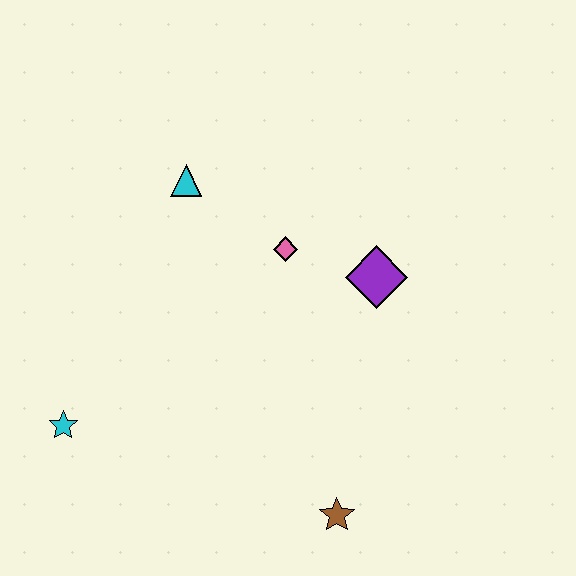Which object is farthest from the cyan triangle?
The brown star is farthest from the cyan triangle.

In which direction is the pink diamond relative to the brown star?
The pink diamond is above the brown star.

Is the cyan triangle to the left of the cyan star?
No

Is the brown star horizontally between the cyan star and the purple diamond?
Yes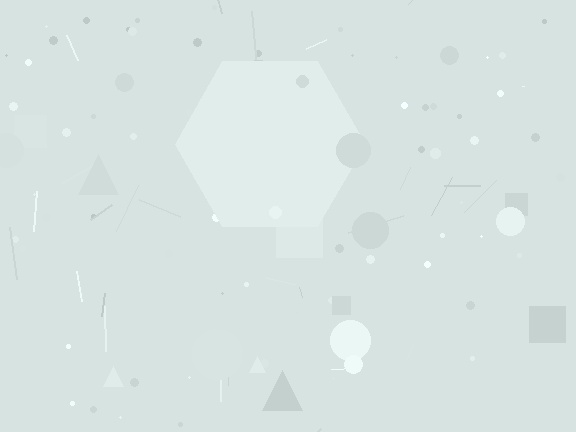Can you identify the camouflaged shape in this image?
The camouflaged shape is a hexagon.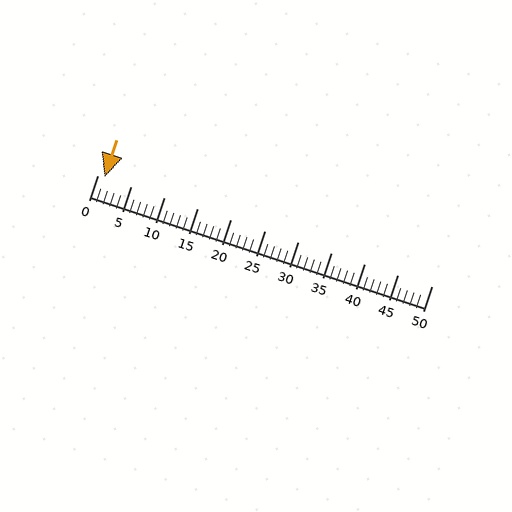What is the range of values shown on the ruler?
The ruler shows values from 0 to 50.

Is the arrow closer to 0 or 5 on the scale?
The arrow is closer to 0.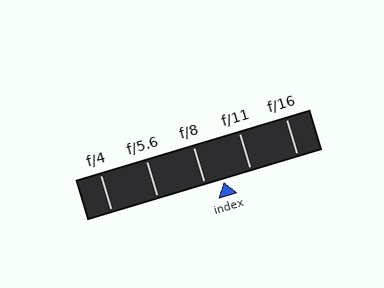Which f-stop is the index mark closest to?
The index mark is closest to f/8.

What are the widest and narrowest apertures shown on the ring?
The widest aperture shown is f/4 and the narrowest is f/16.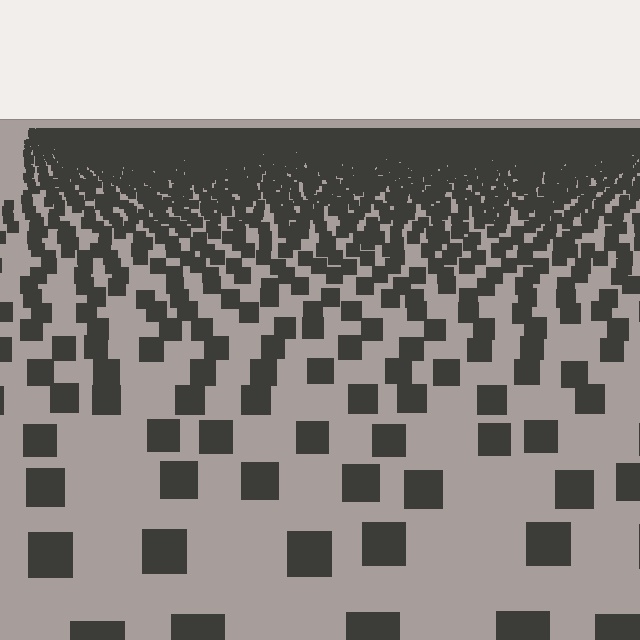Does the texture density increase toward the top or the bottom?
Density increases toward the top.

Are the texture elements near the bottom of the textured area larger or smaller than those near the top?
Larger. Near the bottom, elements are closer to the viewer and appear at a bigger on-screen size.